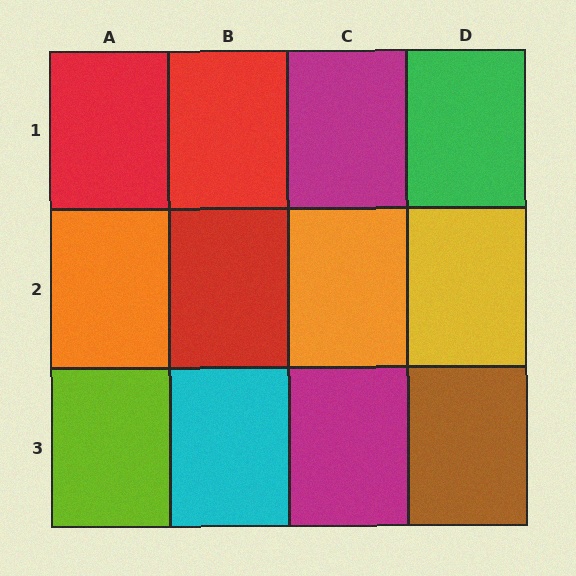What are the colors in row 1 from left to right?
Red, red, magenta, green.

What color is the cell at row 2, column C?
Orange.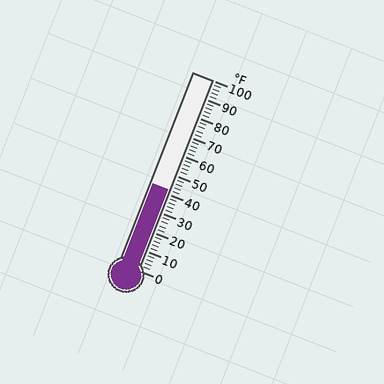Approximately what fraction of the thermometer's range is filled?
The thermometer is filled to approximately 40% of its range.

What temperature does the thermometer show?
The thermometer shows approximately 42°F.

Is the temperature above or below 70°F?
The temperature is below 70°F.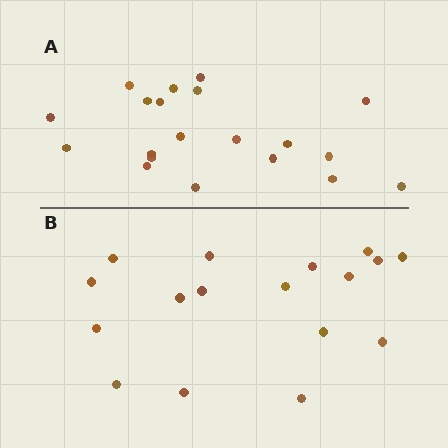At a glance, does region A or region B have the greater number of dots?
Region A (the top region) has more dots.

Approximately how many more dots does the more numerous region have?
Region A has just a few more — roughly 2 or 3 more dots than region B.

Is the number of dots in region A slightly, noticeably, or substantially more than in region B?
Region A has only slightly more — the two regions are fairly close. The ratio is roughly 1.2 to 1.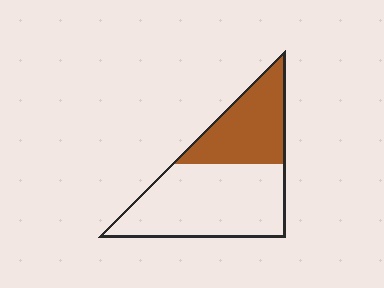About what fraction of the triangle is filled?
About three eighths (3/8).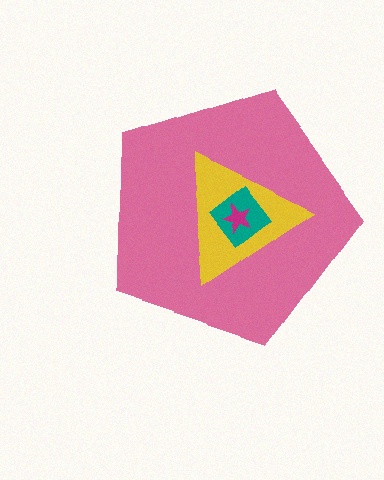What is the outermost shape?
The pink pentagon.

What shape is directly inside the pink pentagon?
The yellow triangle.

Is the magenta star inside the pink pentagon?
Yes.